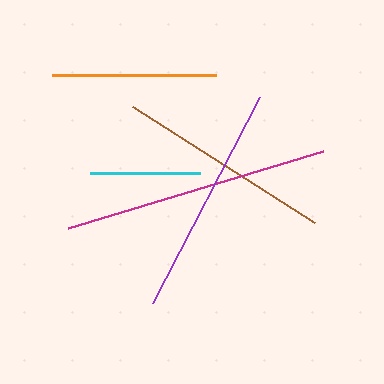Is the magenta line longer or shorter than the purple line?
The magenta line is longer than the purple line.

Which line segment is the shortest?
The cyan line is the shortest at approximately 110 pixels.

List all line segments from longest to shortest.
From longest to shortest: magenta, purple, brown, orange, cyan.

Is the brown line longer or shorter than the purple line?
The purple line is longer than the brown line.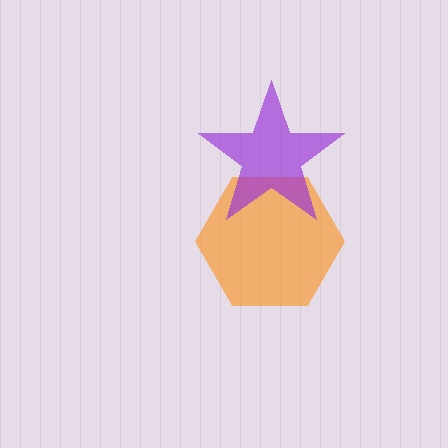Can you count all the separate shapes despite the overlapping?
Yes, there are 2 separate shapes.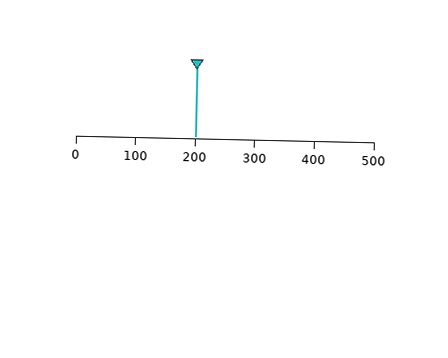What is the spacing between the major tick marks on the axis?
The major ticks are spaced 100 apart.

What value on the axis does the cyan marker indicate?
The marker indicates approximately 200.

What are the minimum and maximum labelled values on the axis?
The axis runs from 0 to 500.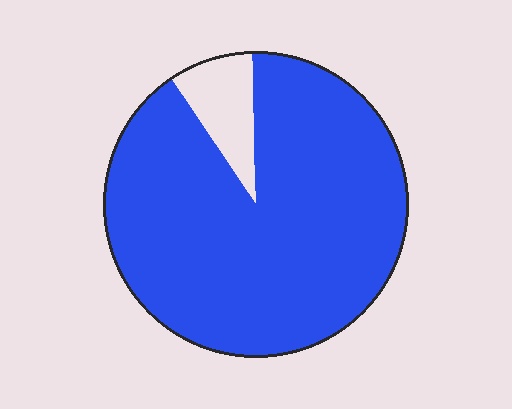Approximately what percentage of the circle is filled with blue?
Approximately 90%.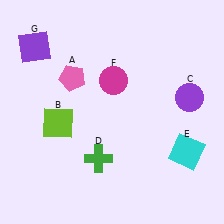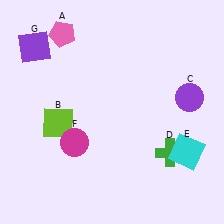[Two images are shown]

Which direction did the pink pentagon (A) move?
The pink pentagon (A) moved up.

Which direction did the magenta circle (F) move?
The magenta circle (F) moved down.